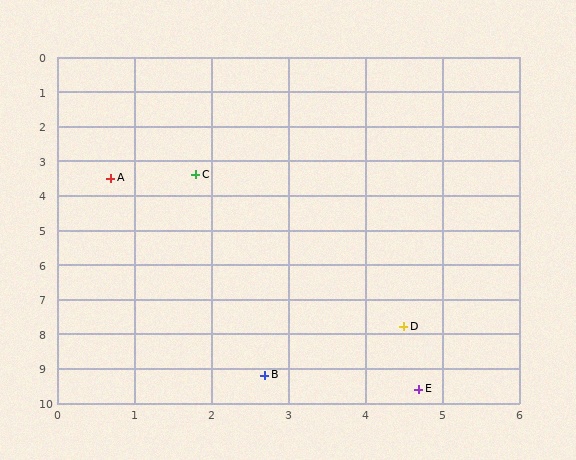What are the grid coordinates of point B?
Point B is at approximately (2.7, 9.2).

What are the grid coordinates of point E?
Point E is at approximately (4.7, 9.6).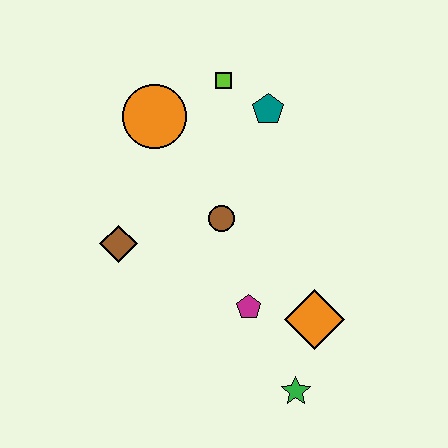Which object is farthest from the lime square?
The green star is farthest from the lime square.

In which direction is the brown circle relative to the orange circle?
The brown circle is below the orange circle.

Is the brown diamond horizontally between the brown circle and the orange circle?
No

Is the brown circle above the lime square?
No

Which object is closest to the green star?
The orange diamond is closest to the green star.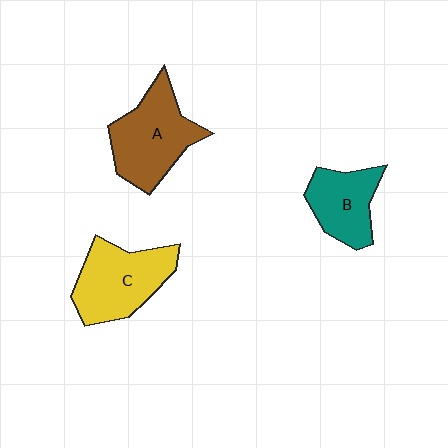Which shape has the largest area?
Shape A (brown).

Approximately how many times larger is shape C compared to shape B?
Approximately 1.4 times.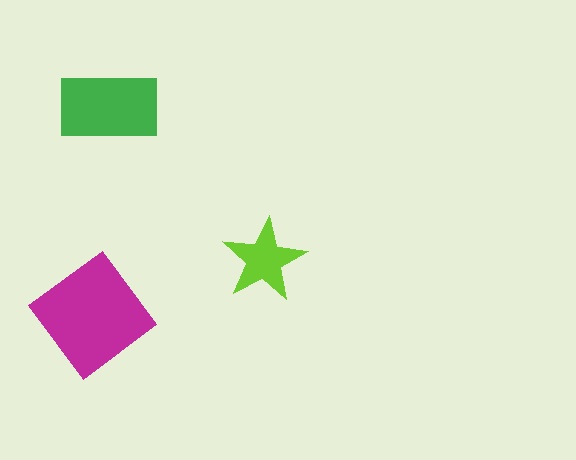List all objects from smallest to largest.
The lime star, the green rectangle, the magenta diamond.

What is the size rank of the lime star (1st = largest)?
3rd.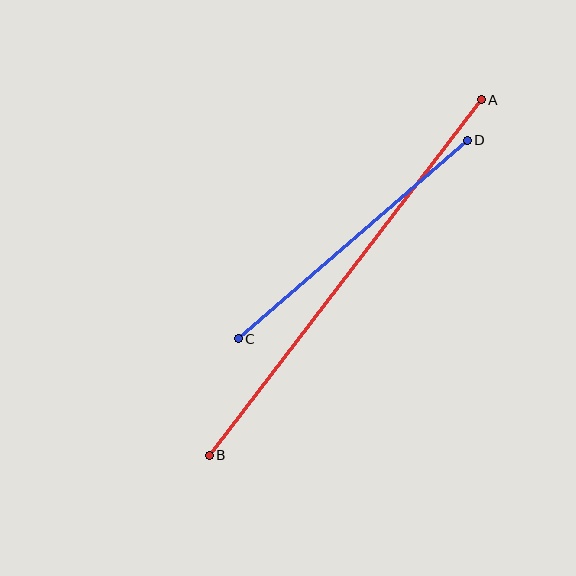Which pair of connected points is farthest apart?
Points A and B are farthest apart.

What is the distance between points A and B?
The distance is approximately 447 pixels.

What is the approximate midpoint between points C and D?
The midpoint is at approximately (353, 240) pixels.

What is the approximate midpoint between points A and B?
The midpoint is at approximately (345, 278) pixels.